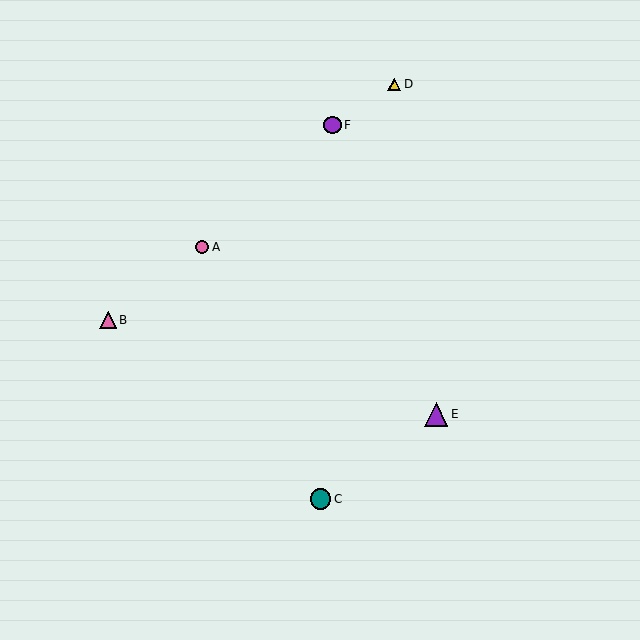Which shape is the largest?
The purple triangle (labeled E) is the largest.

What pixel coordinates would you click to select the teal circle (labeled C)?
Click at (320, 499) to select the teal circle C.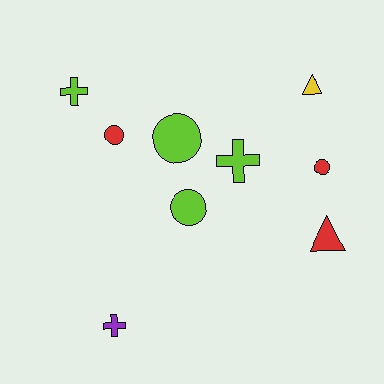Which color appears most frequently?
Lime, with 4 objects.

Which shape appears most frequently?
Circle, with 4 objects.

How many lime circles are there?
There are 2 lime circles.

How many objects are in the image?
There are 9 objects.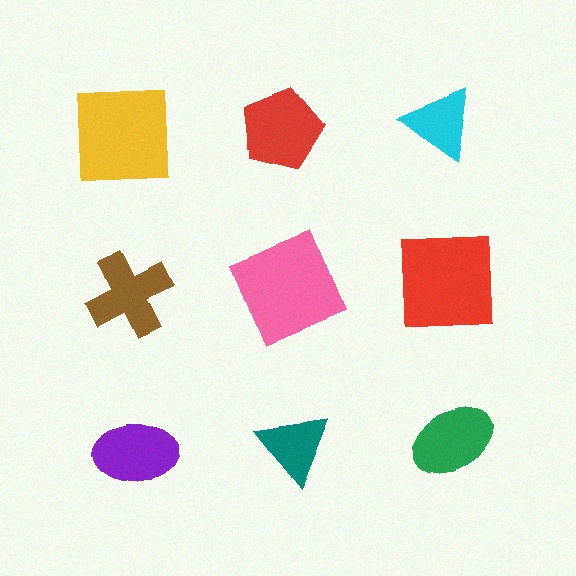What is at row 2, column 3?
A red square.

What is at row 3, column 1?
A purple ellipse.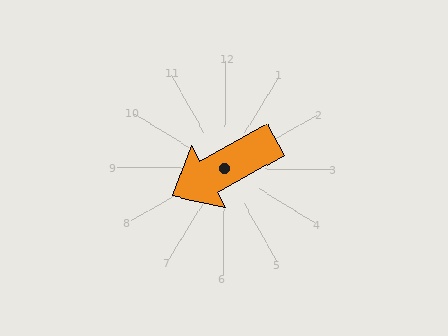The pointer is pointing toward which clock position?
Roughly 8 o'clock.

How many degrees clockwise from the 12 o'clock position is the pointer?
Approximately 241 degrees.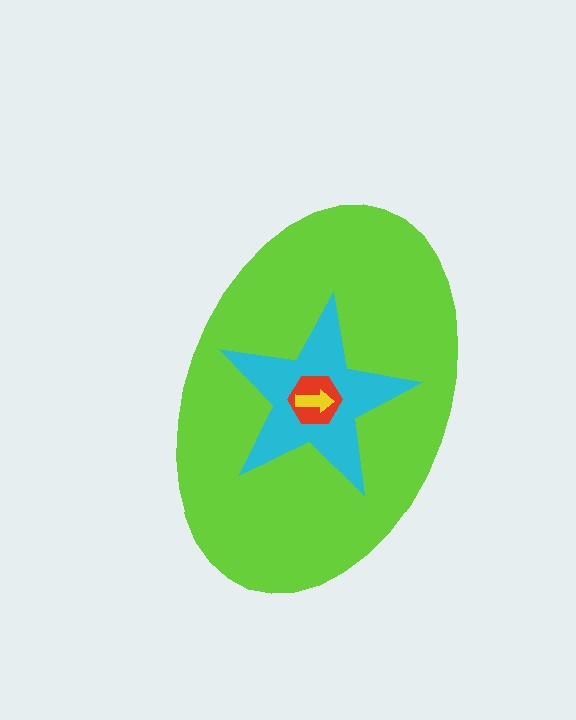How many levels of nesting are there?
4.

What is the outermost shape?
The lime ellipse.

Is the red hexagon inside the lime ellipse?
Yes.